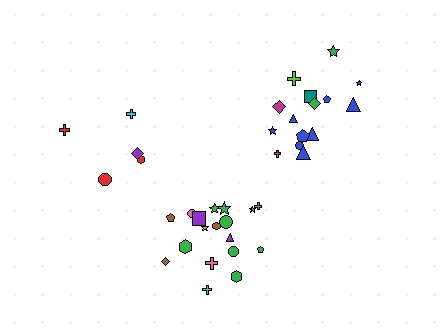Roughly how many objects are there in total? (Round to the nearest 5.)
Roughly 40 objects in total.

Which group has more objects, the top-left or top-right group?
The top-right group.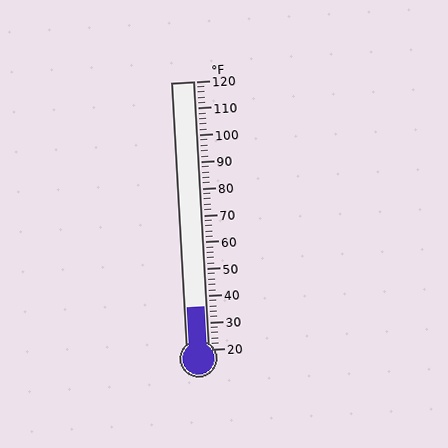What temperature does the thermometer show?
The thermometer shows approximately 36°F.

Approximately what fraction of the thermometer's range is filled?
The thermometer is filled to approximately 15% of its range.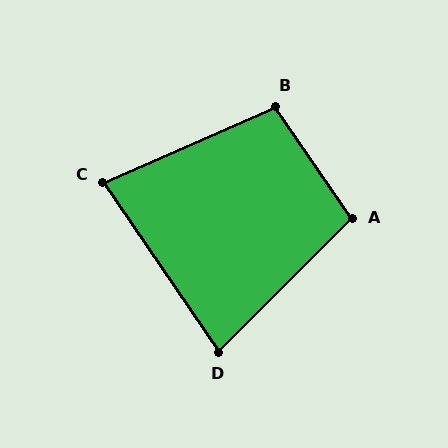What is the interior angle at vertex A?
Approximately 101 degrees (obtuse).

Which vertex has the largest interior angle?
B, at approximately 101 degrees.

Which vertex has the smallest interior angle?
D, at approximately 79 degrees.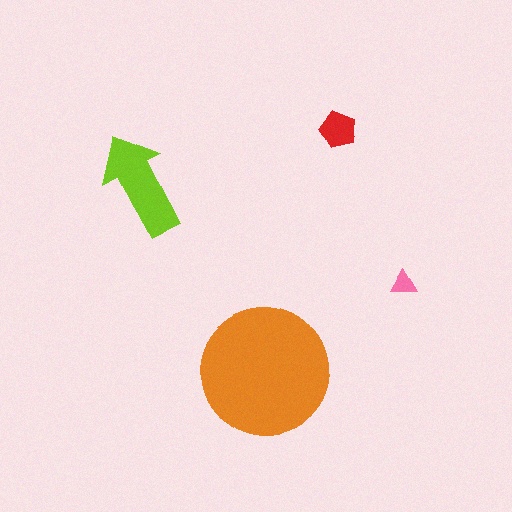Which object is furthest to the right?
The pink triangle is rightmost.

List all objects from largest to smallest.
The orange circle, the lime arrow, the red pentagon, the pink triangle.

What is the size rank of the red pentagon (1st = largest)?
3rd.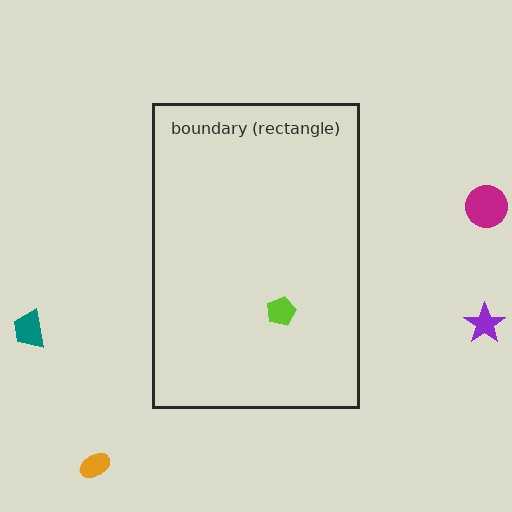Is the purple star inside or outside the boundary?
Outside.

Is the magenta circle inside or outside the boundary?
Outside.